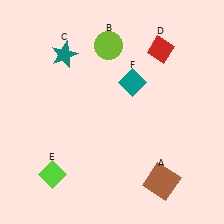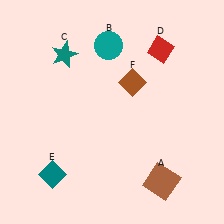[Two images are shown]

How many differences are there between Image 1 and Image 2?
There are 3 differences between the two images.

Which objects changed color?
B changed from lime to teal. E changed from lime to teal. F changed from teal to brown.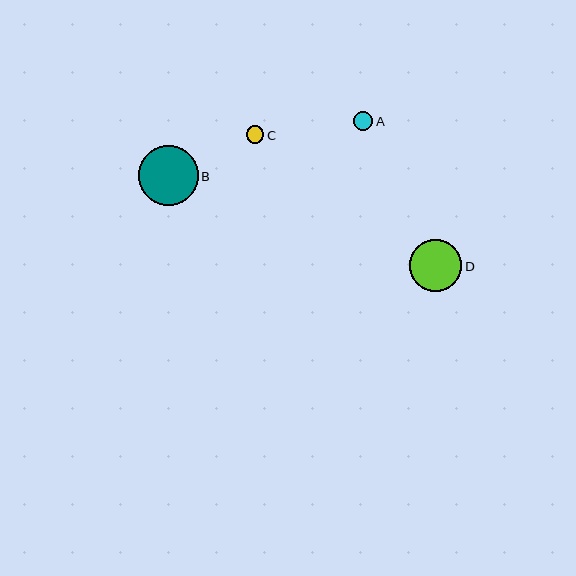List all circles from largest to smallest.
From largest to smallest: B, D, A, C.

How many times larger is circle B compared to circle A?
Circle B is approximately 3.1 times the size of circle A.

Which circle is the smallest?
Circle C is the smallest with a size of approximately 18 pixels.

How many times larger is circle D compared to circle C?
Circle D is approximately 2.9 times the size of circle C.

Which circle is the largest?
Circle B is the largest with a size of approximately 60 pixels.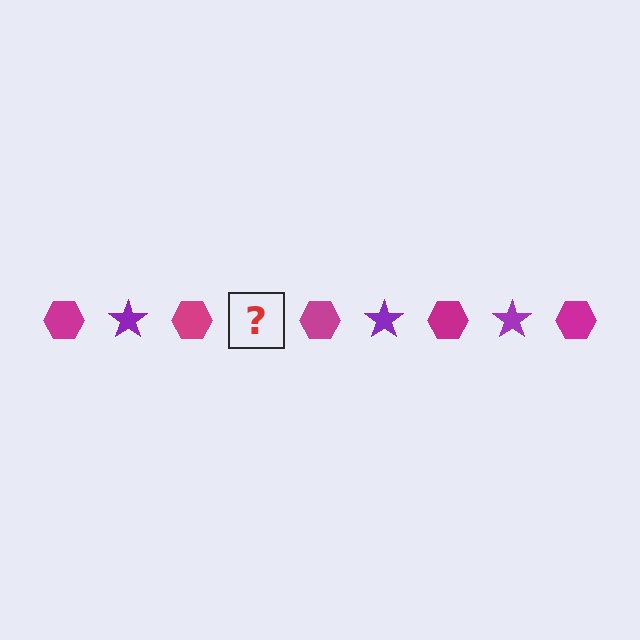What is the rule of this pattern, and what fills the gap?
The rule is that the pattern alternates between magenta hexagon and purple star. The gap should be filled with a purple star.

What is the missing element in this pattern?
The missing element is a purple star.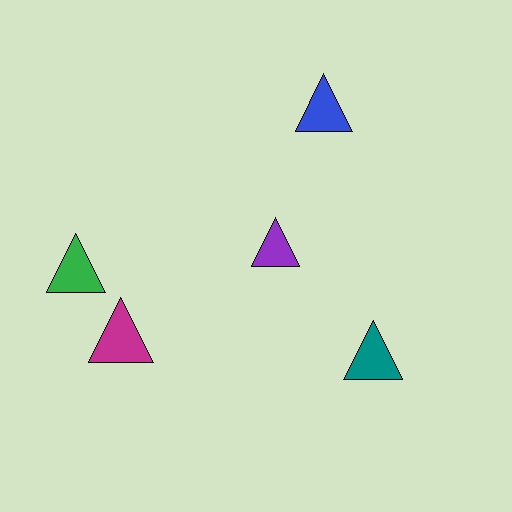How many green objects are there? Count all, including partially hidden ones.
There is 1 green object.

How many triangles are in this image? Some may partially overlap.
There are 5 triangles.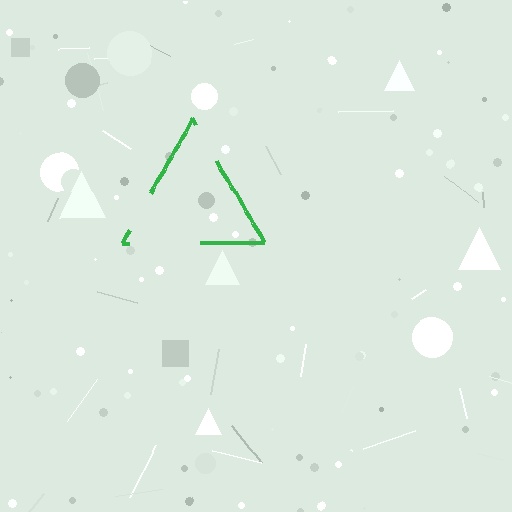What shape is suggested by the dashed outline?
The dashed outline suggests a triangle.